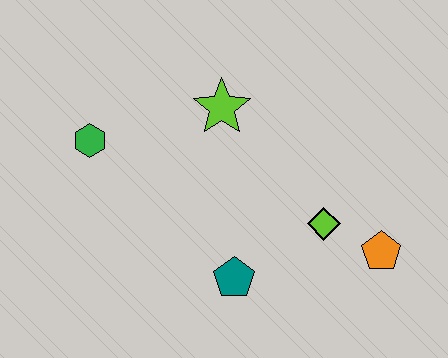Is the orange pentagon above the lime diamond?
No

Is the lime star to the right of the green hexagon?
Yes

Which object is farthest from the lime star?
The orange pentagon is farthest from the lime star.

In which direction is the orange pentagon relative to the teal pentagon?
The orange pentagon is to the right of the teal pentagon.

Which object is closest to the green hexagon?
The lime star is closest to the green hexagon.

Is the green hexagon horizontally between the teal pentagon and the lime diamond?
No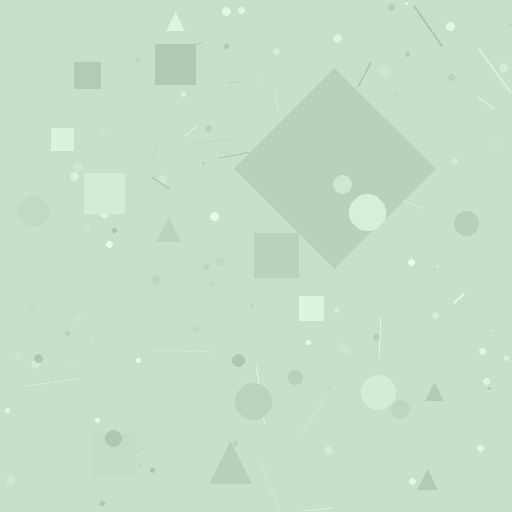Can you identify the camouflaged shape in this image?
The camouflaged shape is a diamond.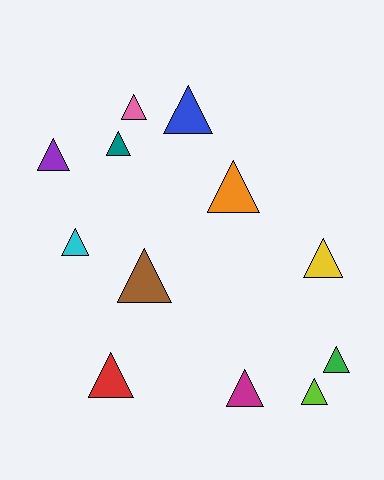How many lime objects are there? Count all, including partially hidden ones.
There is 1 lime object.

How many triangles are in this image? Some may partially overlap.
There are 12 triangles.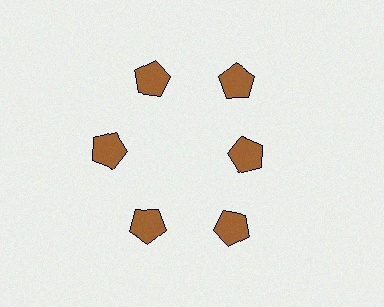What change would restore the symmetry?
The symmetry would be restored by moving it outward, back onto the ring so that all 6 pentagons sit at equal angles and equal distance from the center.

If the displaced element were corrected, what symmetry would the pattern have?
It would have 6-fold rotational symmetry — the pattern would map onto itself every 60 degrees.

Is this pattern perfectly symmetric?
No. The 6 brown pentagons are arranged in a ring, but one element near the 3 o'clock position is pulled inward toward the center, breaking the 6-fold rotational symmetry.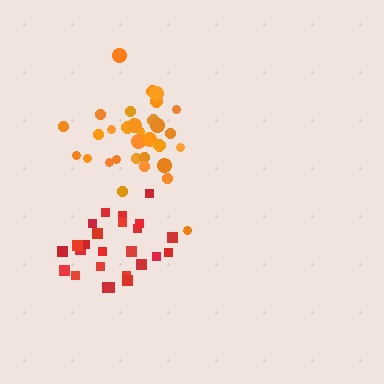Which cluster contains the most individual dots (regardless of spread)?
Orange (31).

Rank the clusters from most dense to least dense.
orange, red.